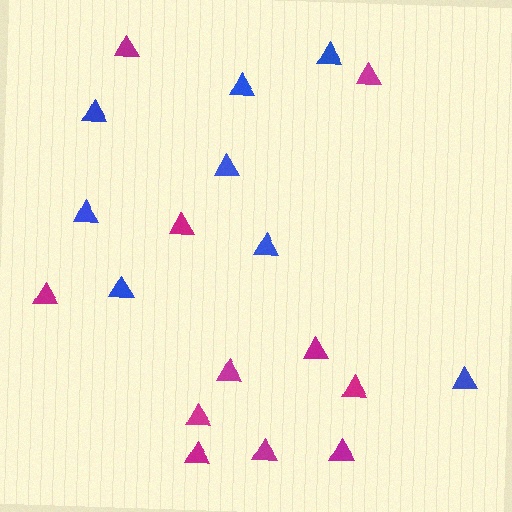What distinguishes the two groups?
There are 2 groups: one group of blue triangles (8) and one group of magenta triangles (11).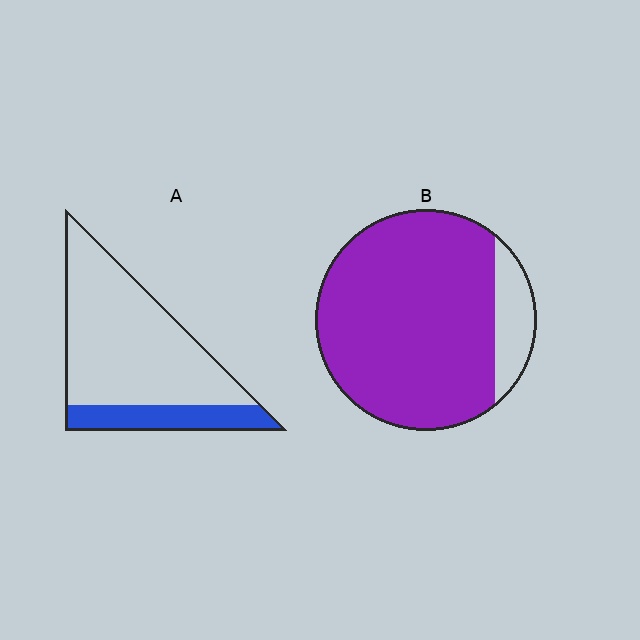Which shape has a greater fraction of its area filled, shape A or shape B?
Shape B.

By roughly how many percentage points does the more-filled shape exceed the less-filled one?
By roughly 65 percentage points (B over A).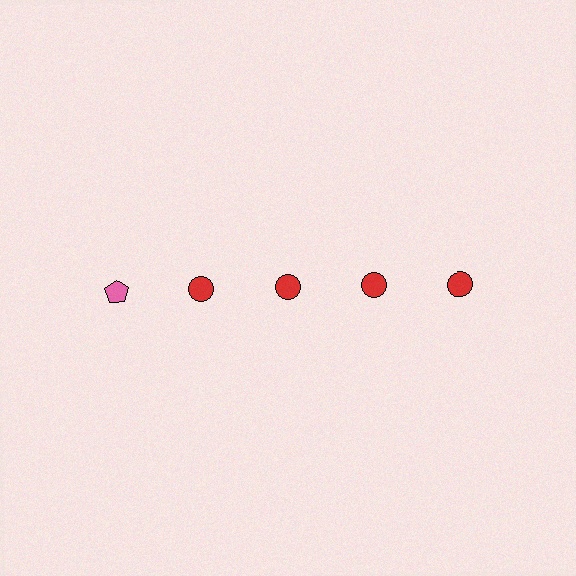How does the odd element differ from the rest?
It differs in both color (pink instead of red) and shape (pentagon instead of circle).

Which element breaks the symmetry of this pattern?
The pink pentagon in the top row, leftmost column breaks the symmetry. All other shapes are red circles.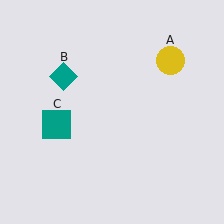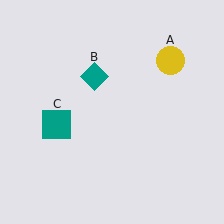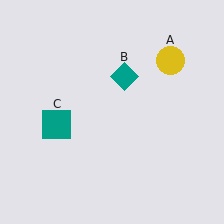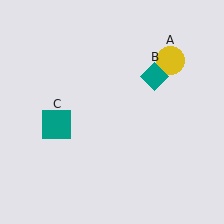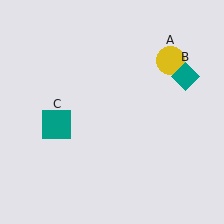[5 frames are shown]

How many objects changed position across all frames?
1 object changed position: teal diamond (object B).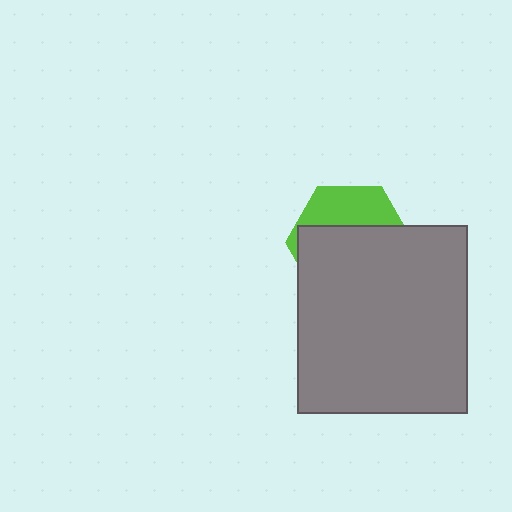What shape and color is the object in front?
The object in front is a gray rectangle.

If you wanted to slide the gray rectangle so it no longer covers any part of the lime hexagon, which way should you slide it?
Slide it down — that is the most direct way to separate the two shapes.